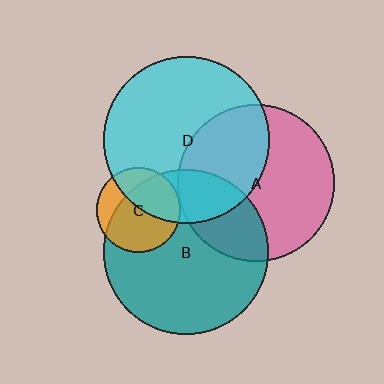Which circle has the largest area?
Circle D (cyan).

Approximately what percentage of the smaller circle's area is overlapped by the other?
Approximately 40%.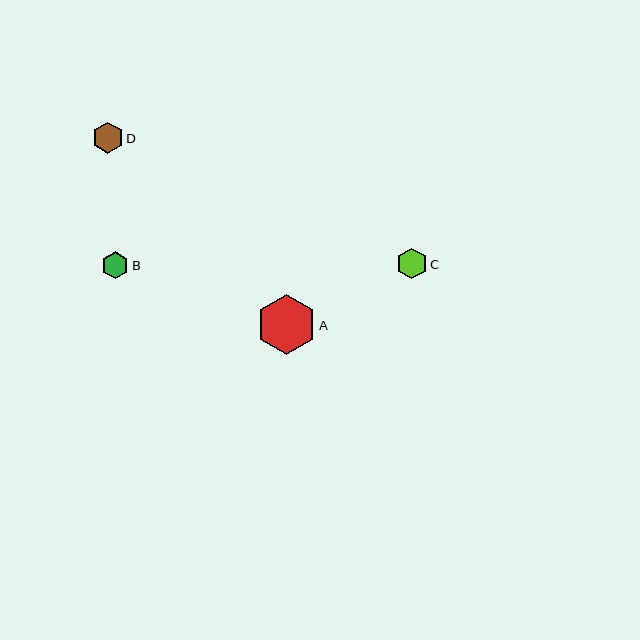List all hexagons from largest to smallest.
From largest to smallest: A, D, C, B.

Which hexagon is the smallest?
Hexagon B is the smallest with a size of approximately 27 pixels.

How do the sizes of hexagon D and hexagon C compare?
Hexagon D and hexagon C are approximately the same size.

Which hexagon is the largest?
Hexagon A is the largest with a size of approximately 60 pixels.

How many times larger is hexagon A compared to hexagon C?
Hexagon A is approximately 2.0 times the size of hexagon C.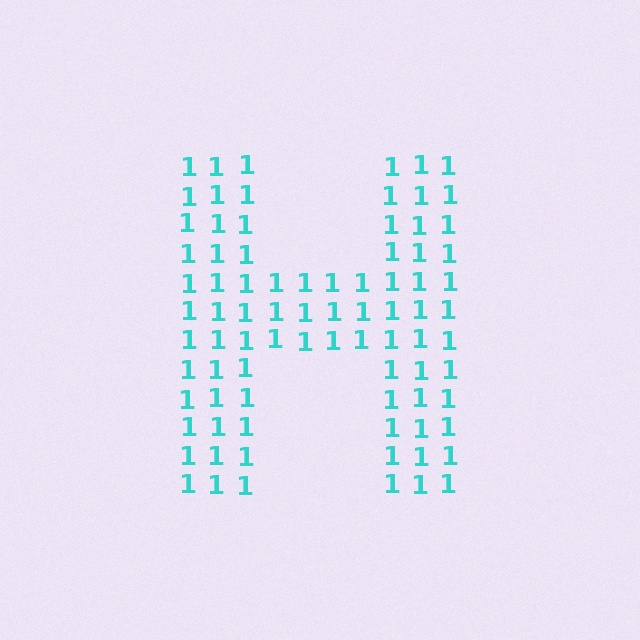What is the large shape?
The large shape is the letter H.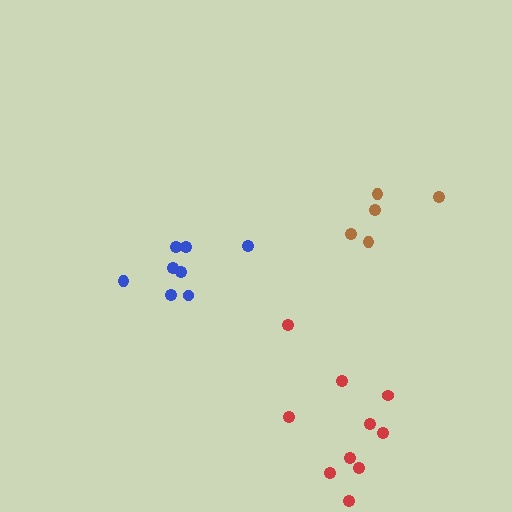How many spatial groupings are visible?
There are 3 spatial groupings.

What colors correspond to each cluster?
The clusters are colored: red, blue, brown.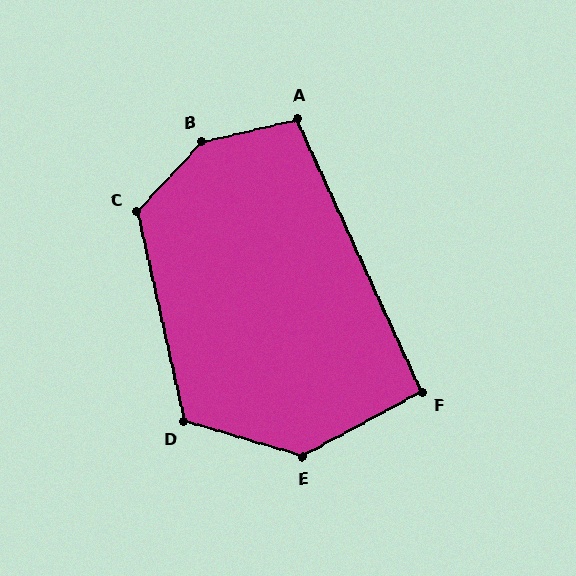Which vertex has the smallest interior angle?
F, at approximately 94 degrees.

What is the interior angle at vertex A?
Approximately 101 degrees (obtuse).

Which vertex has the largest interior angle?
B, at approximately 147 degrees.